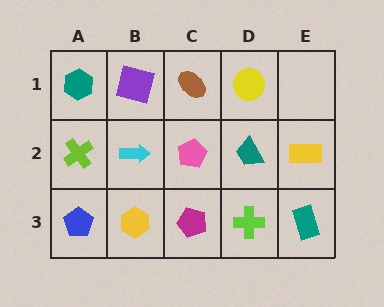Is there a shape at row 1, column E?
No, that cell is empty.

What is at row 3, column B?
A yellow hexagon.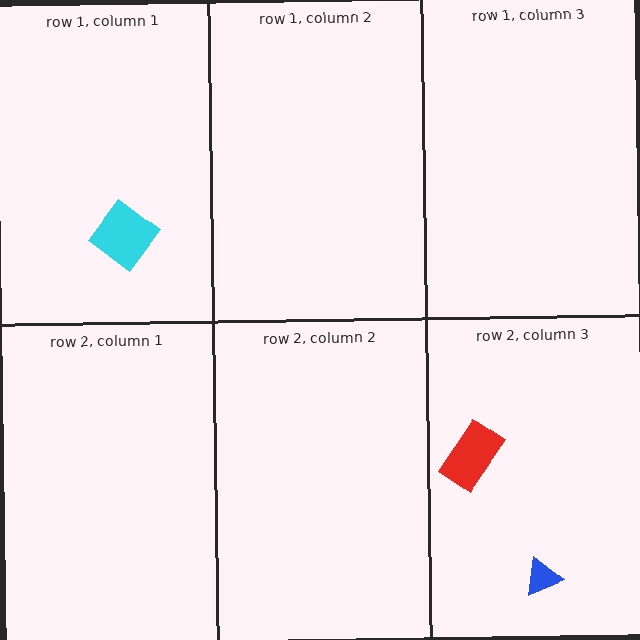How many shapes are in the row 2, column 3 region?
2.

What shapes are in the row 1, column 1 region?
The cyan diamond.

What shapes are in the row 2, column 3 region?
The red rectangle, the blue triangle.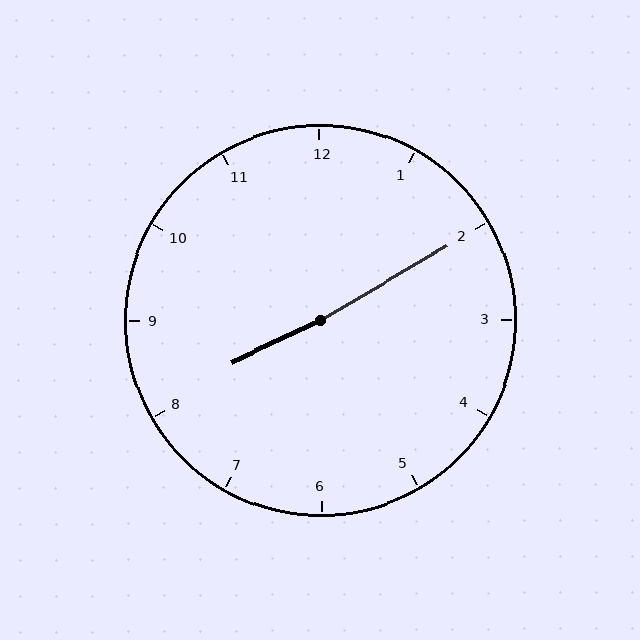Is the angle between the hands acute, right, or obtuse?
It is obtuse.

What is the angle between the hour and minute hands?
Approximately 175 degrees.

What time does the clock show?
8:10.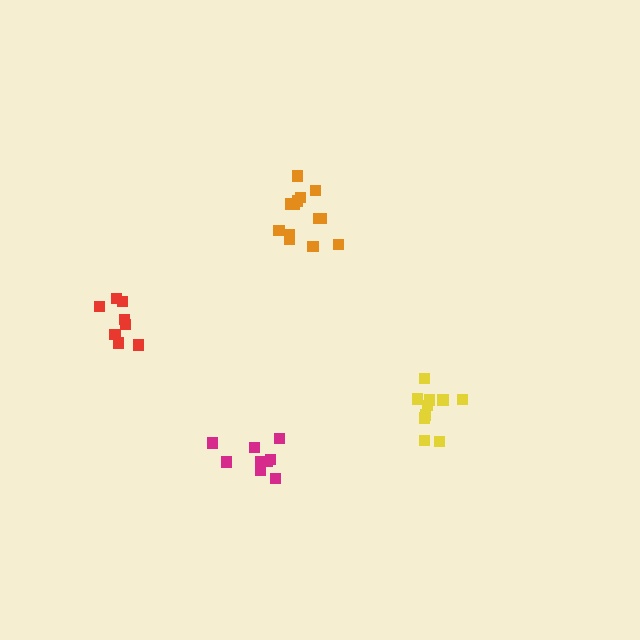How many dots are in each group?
Group 1: 8 dots, Group 2: 9 dots, Group 3: 13 dots, Group 4: 10 dots (40 total).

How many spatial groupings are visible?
There are 4 spatial groupings.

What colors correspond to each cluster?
The clusters are colored: red, magenta, orange, yellow.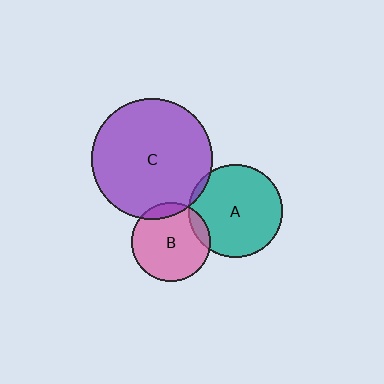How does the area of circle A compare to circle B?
Approximately 1.4 times.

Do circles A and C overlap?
Yes.